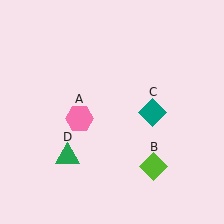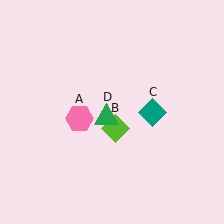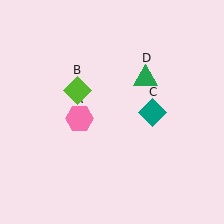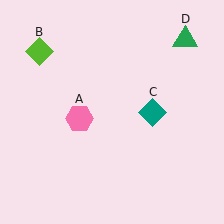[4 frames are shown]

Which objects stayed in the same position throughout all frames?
Pink hexagon (object A) and teal diamond (object C) remained stationary.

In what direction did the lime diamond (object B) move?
The lime diamond (object B) moved up and to the left.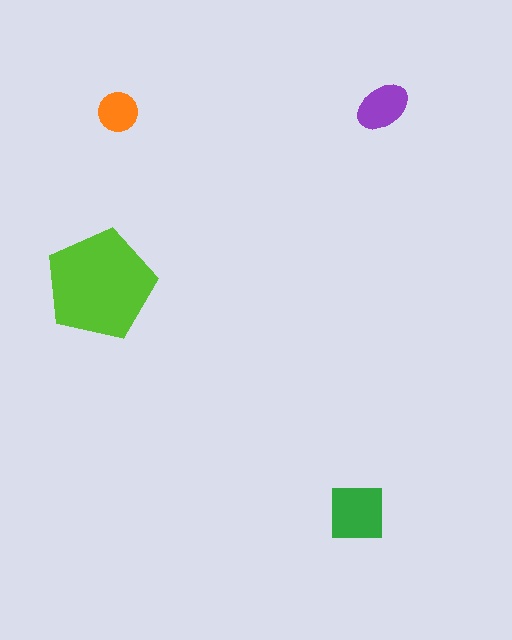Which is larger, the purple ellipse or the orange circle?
The purple ellipse.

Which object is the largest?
The lime pentagon.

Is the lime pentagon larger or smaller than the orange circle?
Larger.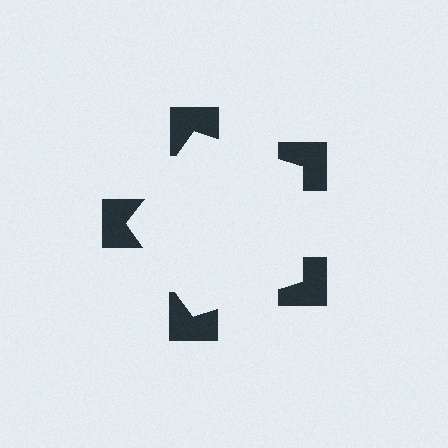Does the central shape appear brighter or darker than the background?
It typically appears slightly brighter than the background, even though no actual brightness change is drawn.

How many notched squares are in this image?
There are 5 — one at each vertex of the illusory pentagon.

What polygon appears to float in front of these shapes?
An illusory pentagon — its edges are inferred from the aligned wedge cuts in the notched squares, not physically drawn.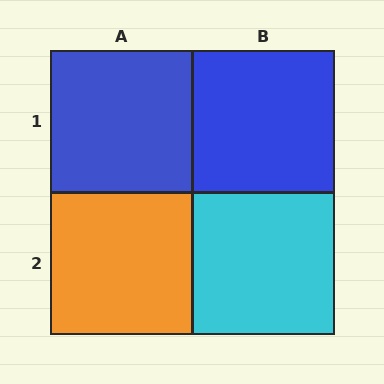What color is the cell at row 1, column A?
Blue.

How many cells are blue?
2 cells are blue.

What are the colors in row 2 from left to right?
Orange, cyan.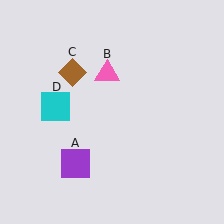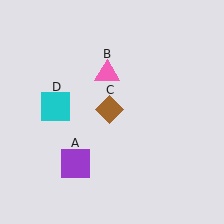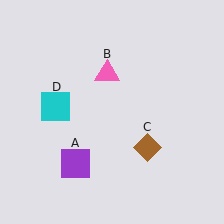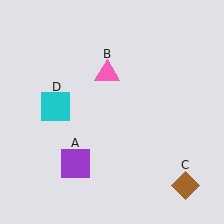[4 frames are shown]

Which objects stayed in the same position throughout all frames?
Purple square (object A) and pink triangle (object B) and cyan square (object D) remained stationary.